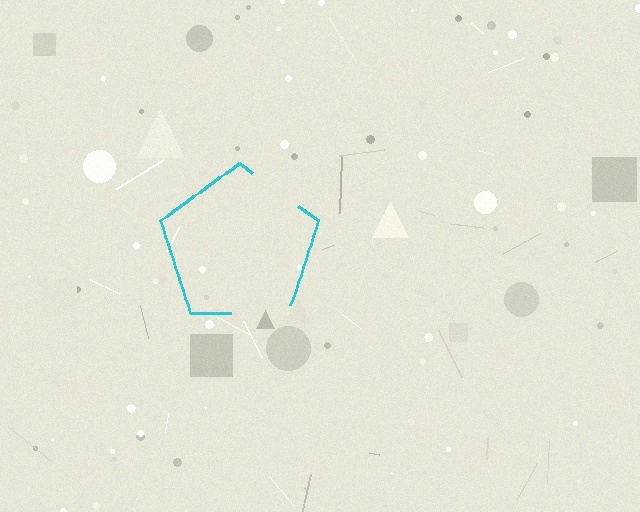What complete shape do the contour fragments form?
The contour fragments form a pentagon.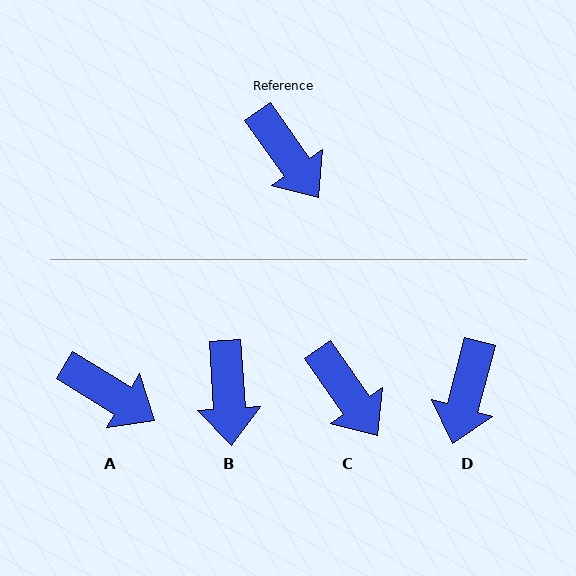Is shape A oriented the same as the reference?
No, it is off by about 23 degrees.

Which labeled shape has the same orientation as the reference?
C.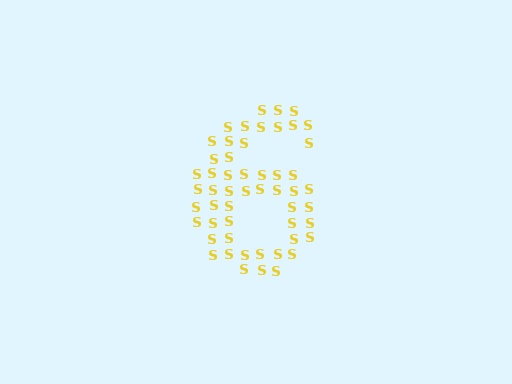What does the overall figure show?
The overall figure shows the digit 6.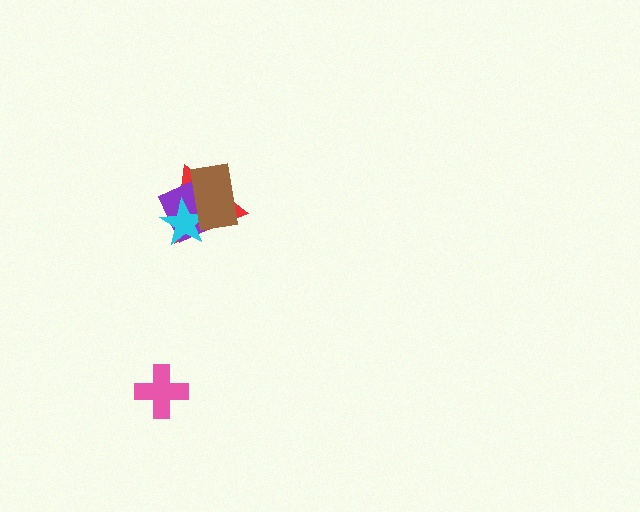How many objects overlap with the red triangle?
3 objects overlap with the red triangle.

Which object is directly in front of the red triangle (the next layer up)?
The purple square is directly in front of the red triangle.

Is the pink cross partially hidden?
No, no other shape covers it.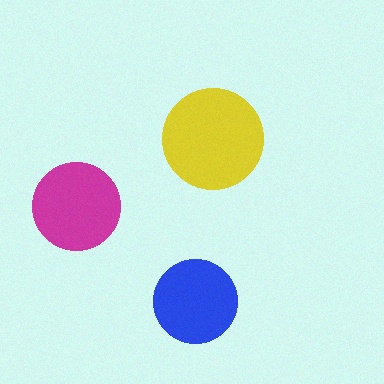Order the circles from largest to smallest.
the yellow one, the magenta one, the blue one.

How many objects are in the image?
There are 3 objects in the image.